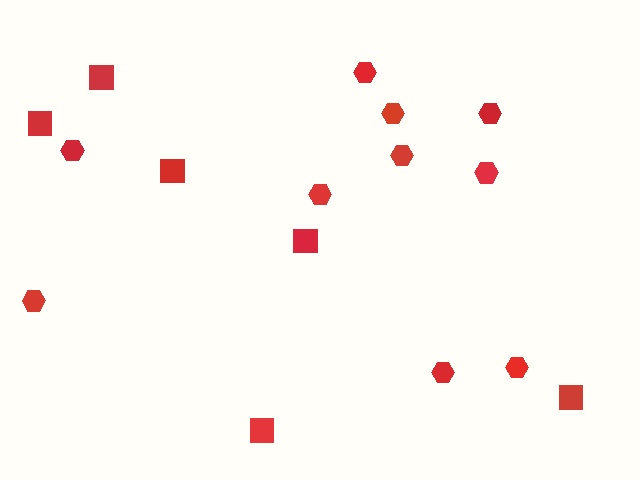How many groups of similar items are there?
There are 2 groups: one group of hexagons (10) and one group of squares (6).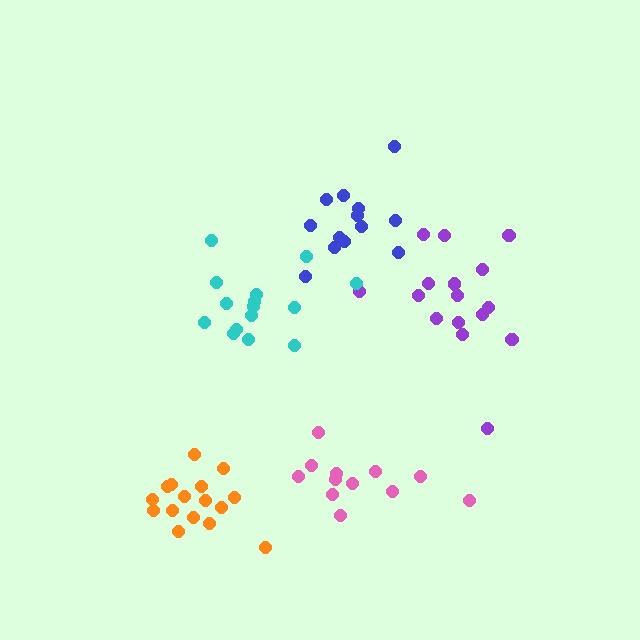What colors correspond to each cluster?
The clusters are colored: blue, purple, orange, pink, cyan.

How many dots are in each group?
Group 1: 13 dots, Group 2: 16 dots, Group 3: 16 dots, Group 4: 12 dots, Group 5: 15 dots (72 total).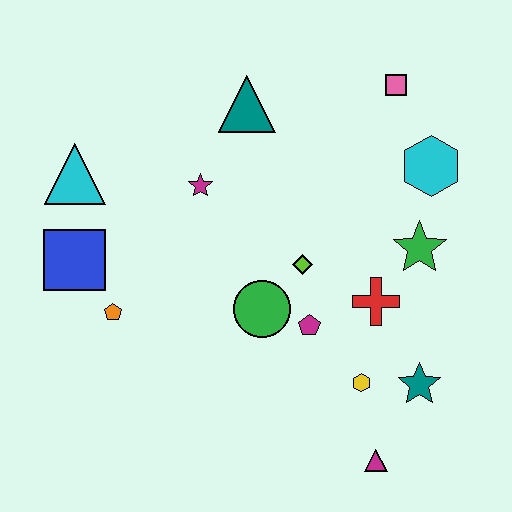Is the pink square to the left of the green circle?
No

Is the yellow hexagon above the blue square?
No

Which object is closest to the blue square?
The orange pentagon is closest to the blue square.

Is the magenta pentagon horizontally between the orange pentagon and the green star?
Yes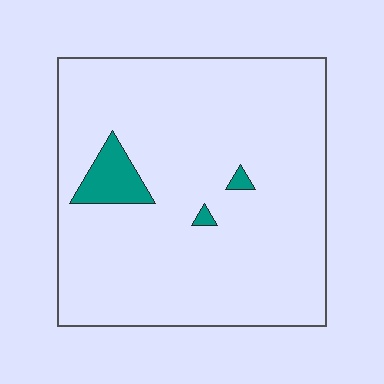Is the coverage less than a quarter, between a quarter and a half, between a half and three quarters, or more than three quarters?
Less than a quarter.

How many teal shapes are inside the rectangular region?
3.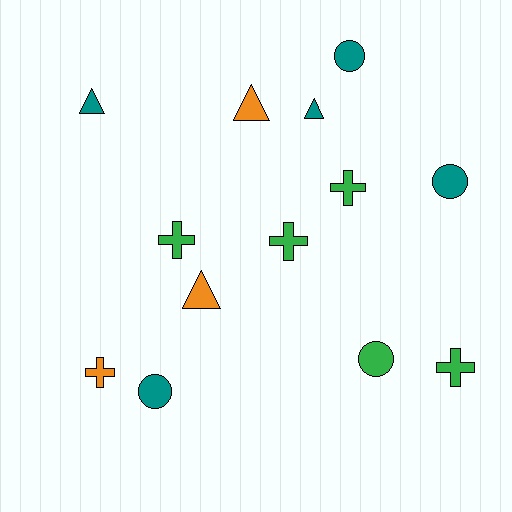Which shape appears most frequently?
Cross, with 5 objects.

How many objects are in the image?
There are 13 objects.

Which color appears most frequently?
Green, with 5 objects.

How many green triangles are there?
There are no green triangles.